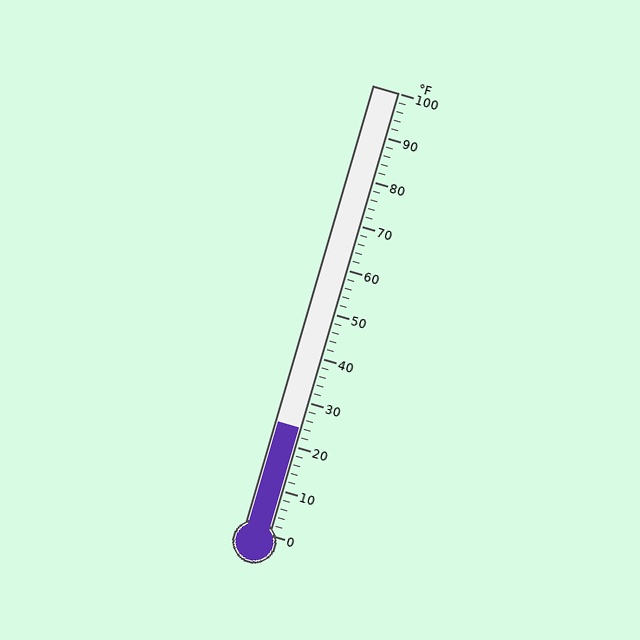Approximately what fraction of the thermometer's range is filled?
The thermometer is filled to approximately 25% of its range.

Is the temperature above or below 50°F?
The temperature is below 50°F.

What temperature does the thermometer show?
The thermometer shows approximately 24°F.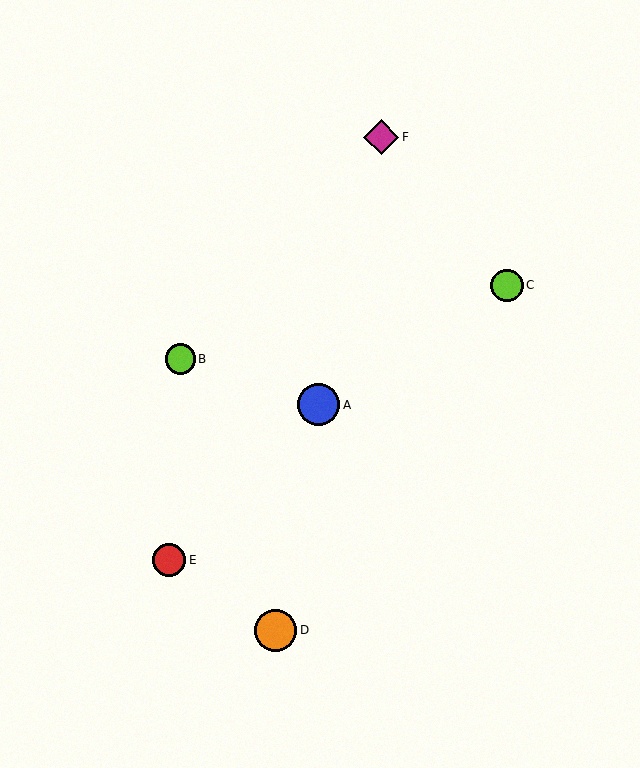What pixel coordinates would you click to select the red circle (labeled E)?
Click at (169, 560) to select the red circle E.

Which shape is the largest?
The orange circle (labeled D) is the largest.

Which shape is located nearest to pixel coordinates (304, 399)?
The blue circle (labeled A) at (319, 405) is nearest to that location.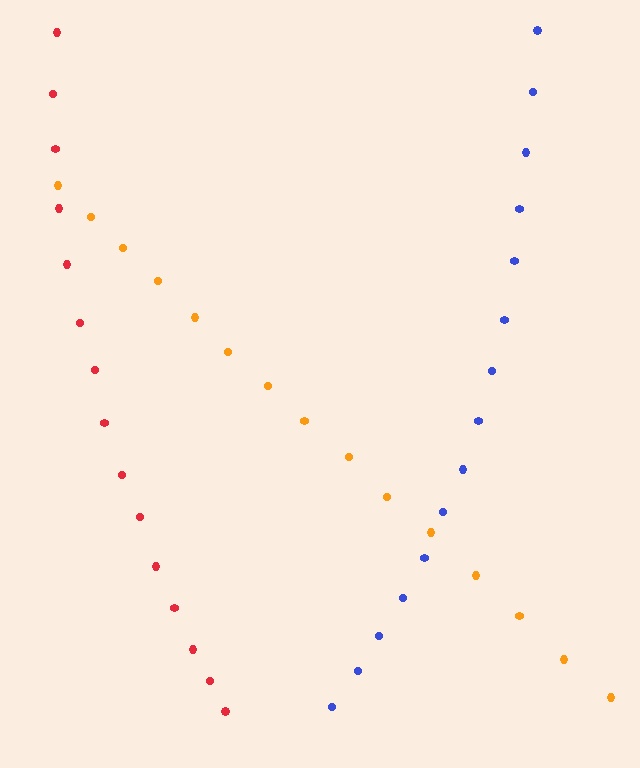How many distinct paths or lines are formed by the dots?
There are 3 distinct paths.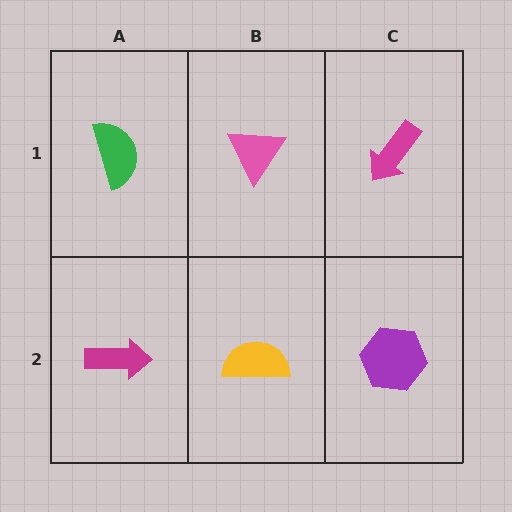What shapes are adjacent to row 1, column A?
A magenta arrow (row 2, column A), a pink triangle (row 1, column B).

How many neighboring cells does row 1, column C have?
2.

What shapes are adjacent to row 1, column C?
A purple hexagon (row 2, column C), a pink triangle (row 1, column B).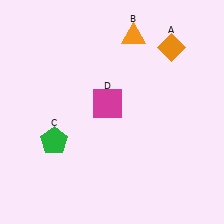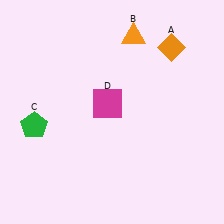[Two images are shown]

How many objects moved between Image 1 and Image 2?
1 object moved between the two images.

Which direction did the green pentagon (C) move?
The green pentagon (C) moved left.